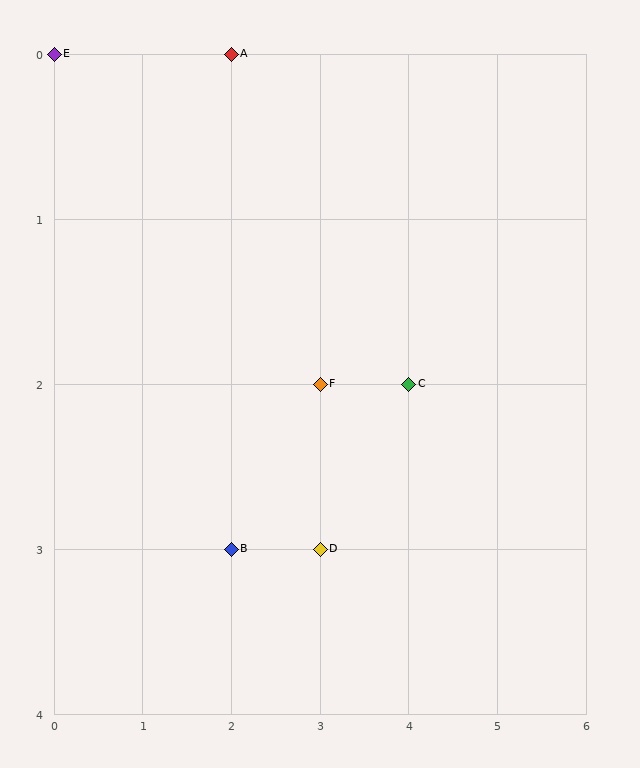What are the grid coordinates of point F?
Point F is at grid coordinates (3, 2).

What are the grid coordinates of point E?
Point E is at grid coordinates (0, 0).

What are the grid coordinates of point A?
Point A is at grid coordinates (2, 0).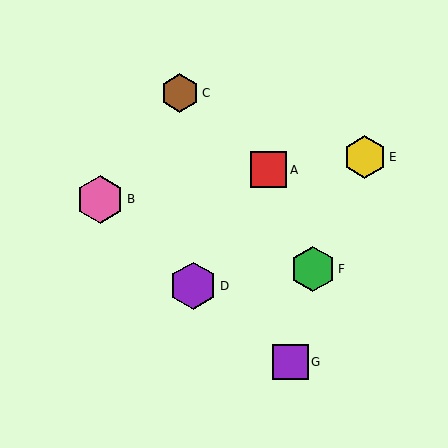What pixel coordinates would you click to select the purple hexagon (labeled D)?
Click at (193, 286) to select the purple hexagon D.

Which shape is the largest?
The purple hexagon (labeled D) is the largest.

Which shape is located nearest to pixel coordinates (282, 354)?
The purple square (labeled G) at (290, 362) is nearest to that location.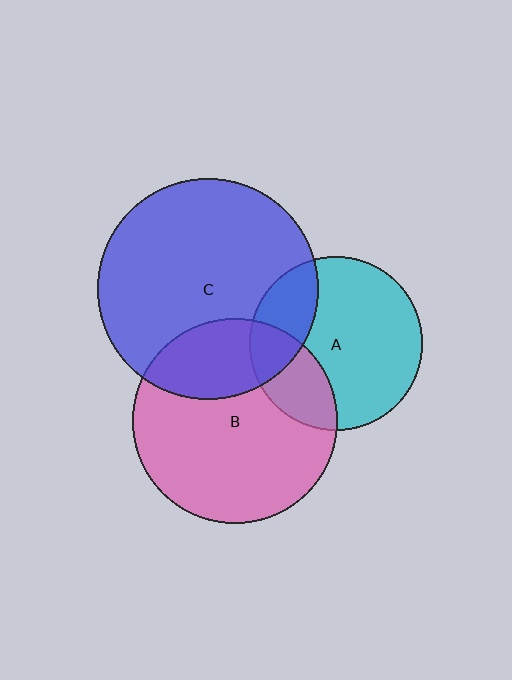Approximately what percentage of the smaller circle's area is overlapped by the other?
Approximately 25%.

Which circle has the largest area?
Circle C (blue).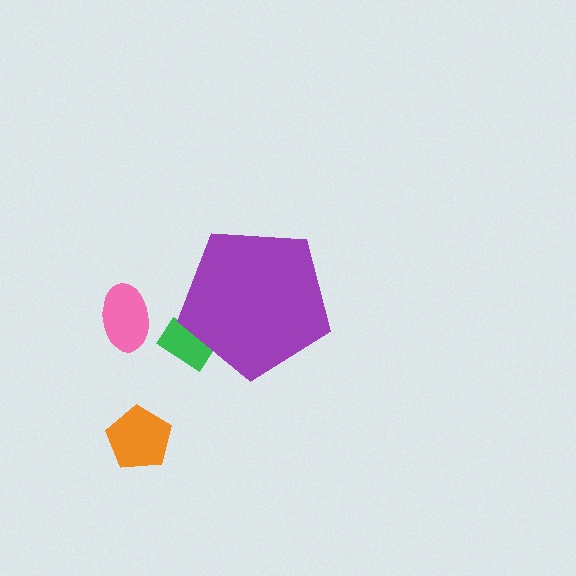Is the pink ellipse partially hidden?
No, the pink ellipse is fully visible.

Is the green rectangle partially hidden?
Yes, the green rectangle is partially hidden behind the purple pentagon.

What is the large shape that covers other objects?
A purple pentagon.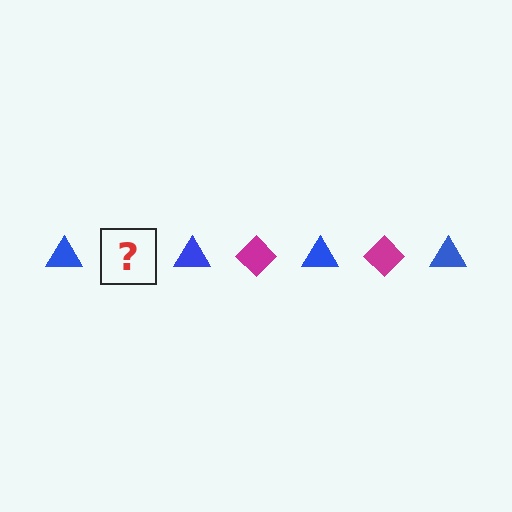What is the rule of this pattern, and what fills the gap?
The rule is that the pattern alternates between blue triangle and magenta diamond. The gap should be filled with a magenta diamond.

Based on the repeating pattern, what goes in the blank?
The blank should be a magenta diamond.